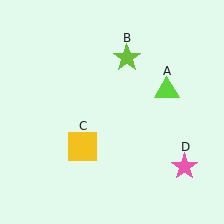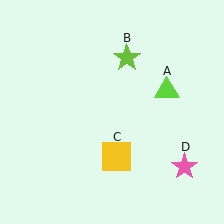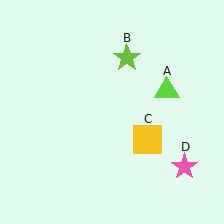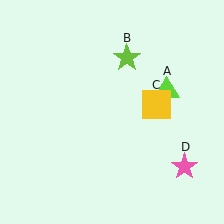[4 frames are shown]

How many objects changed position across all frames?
1 object changed position: yellow square (object C).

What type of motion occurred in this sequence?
The yellow square (object C) rotated counterclockwise around the center of the scene.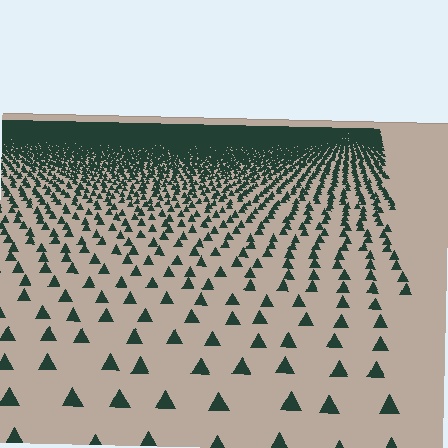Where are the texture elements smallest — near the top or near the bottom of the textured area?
Near the top.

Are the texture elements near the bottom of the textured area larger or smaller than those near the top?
Larger. Near the bottom, elements are closer to the viewer and appear at a bigger on-screen size.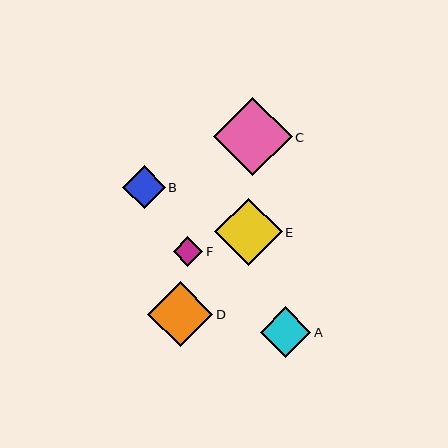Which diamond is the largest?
Diamond C is the largest with a size of approximately 78 pixels.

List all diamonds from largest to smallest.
From largest to smallest: C, E, D, A, B, F.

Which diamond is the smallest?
Diamond F is the smallest with a size of approximately 29 pixels.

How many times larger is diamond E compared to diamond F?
Diamond E is approximately 2.3 times the size of diamond F.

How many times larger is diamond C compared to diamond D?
Diamond C is approximately 1.2 times the size of diamond D.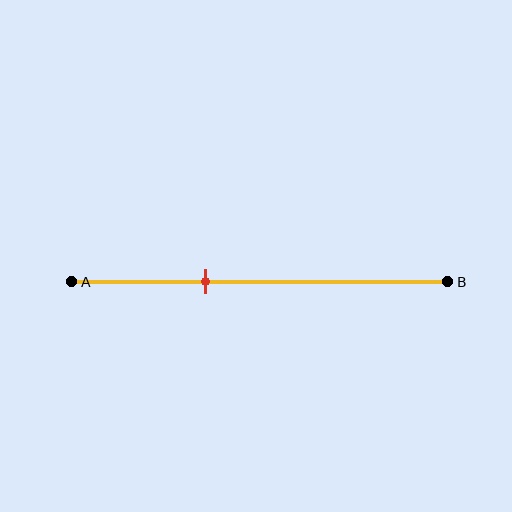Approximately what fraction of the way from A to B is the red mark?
The red mark is approximately 35% of the way from A to B.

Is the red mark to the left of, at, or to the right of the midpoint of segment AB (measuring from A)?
The red mark is to the left of the midpoint of segment AB.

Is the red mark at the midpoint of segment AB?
No, the mark is at about 35% from A, not at the 50% midpoint.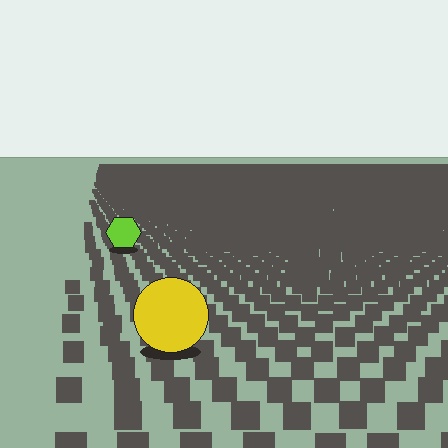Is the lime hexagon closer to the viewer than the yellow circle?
No. The yellow circle is closer — you can tell from the texture gradient: the ground texture is coarser near it.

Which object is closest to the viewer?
The yellow circle is closest. The texture marks near it are larger and more spread out.